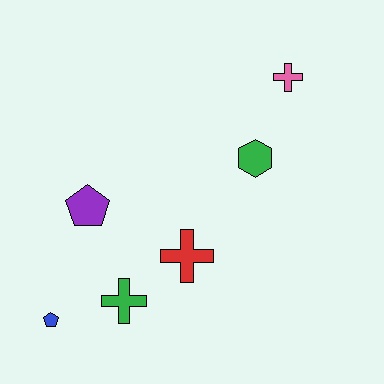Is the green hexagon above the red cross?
Yes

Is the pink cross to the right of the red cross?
Yes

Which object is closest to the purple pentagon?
The green cross is closest to the purple pentagon.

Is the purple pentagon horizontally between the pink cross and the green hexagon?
No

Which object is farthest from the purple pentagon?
The pink cross is farthest from the purple pentagon.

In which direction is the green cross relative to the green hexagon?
The green cross is below the green hexagon.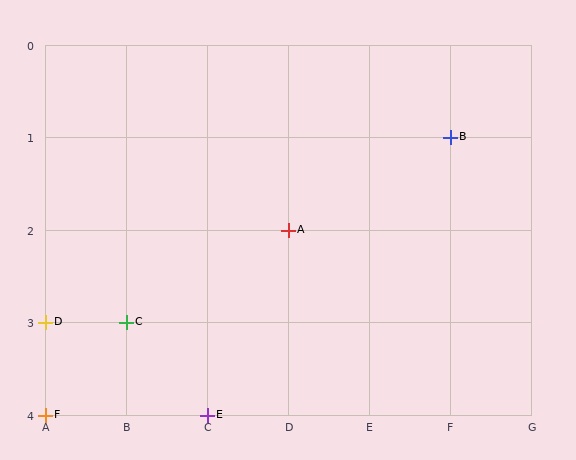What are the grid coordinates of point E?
Point E is at grid coordinates (C, 4).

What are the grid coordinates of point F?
Point F is at grid coordinates (A, 4).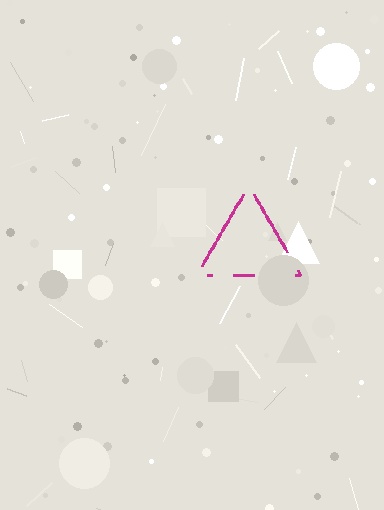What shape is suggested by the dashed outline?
The dashed outline suggests a triangle.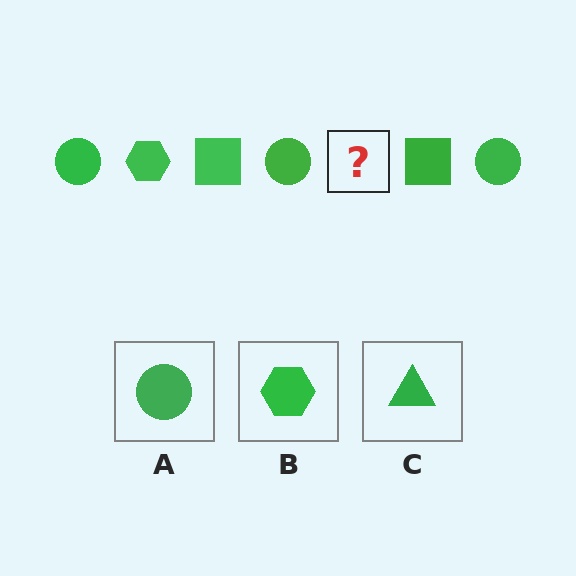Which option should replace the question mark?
Option B.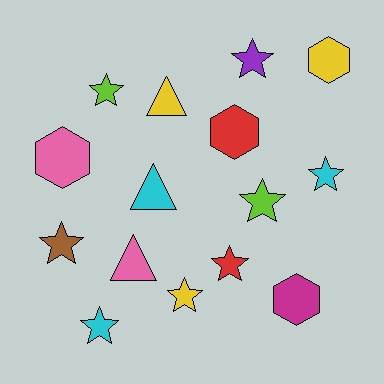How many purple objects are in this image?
There is 1 purple object.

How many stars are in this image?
There are 8 stars.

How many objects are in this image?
There are 15 objects.